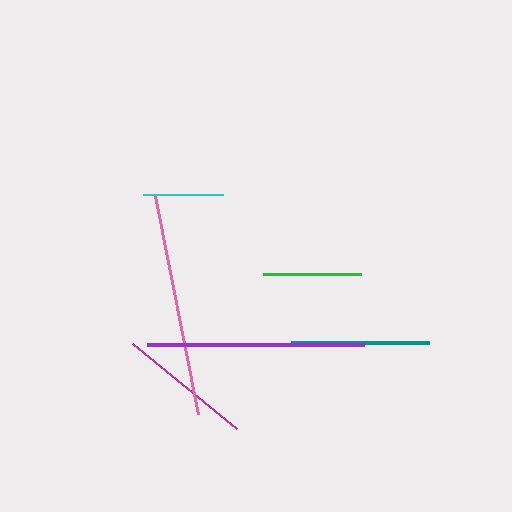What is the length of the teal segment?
The teal segment is approximately 138 pixels long.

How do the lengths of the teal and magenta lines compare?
The teal and magenta lines are approximately the same length.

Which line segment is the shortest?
The cyan line is the shortest at approximately 80 pixels.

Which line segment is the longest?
The pink line is the longest at approximately 222 pixels.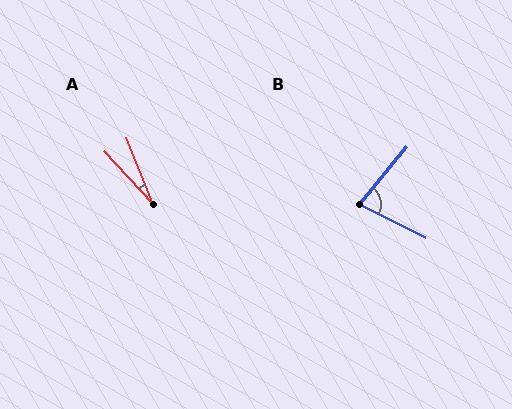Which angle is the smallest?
A, at approximately 21 degrees.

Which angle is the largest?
B, at approximately 77 degrees.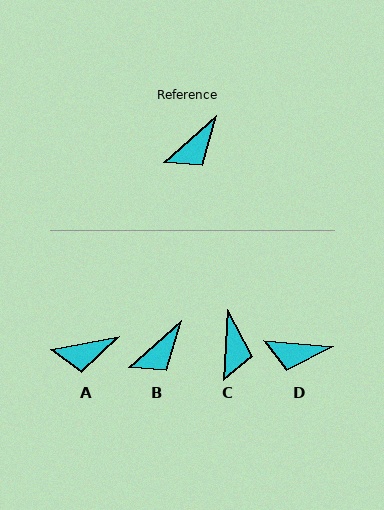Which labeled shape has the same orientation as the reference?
B.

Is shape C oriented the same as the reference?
No, it is off by about 45 degrees.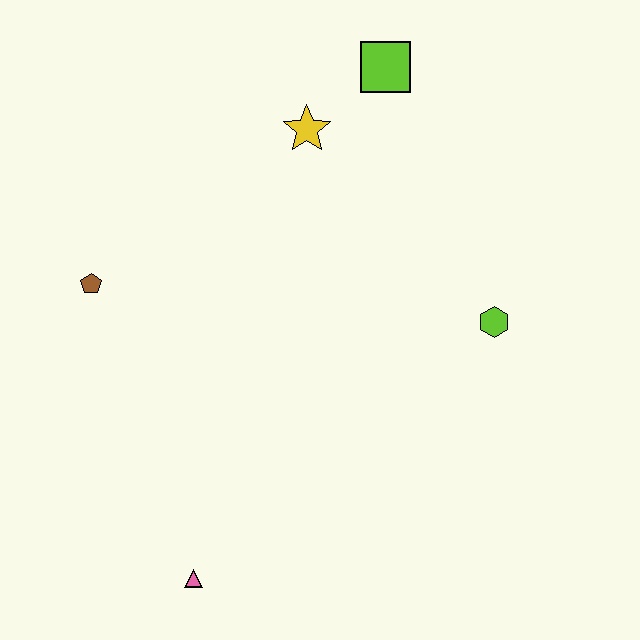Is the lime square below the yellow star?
No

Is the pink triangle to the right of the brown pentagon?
Yes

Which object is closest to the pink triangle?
The brown pentagon is closest to the pink triangle.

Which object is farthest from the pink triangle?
The lime square is farthest from the pink triangle.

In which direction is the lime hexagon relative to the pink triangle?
The lime hexagon is to the right of the pink triangle.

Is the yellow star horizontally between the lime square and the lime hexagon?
No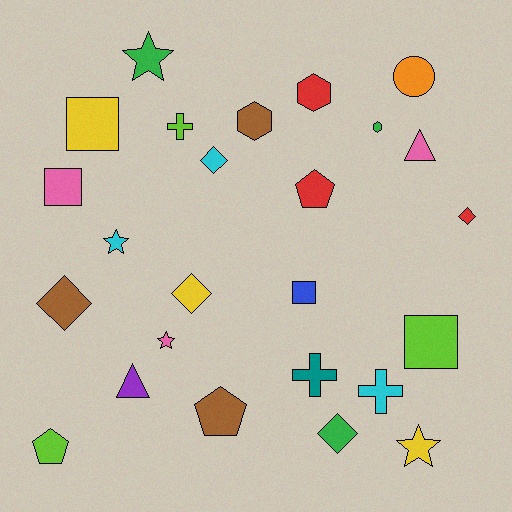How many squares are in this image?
There are 4 squares.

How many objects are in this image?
There are 25 objects.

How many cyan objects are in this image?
There are 3 cyan objects.